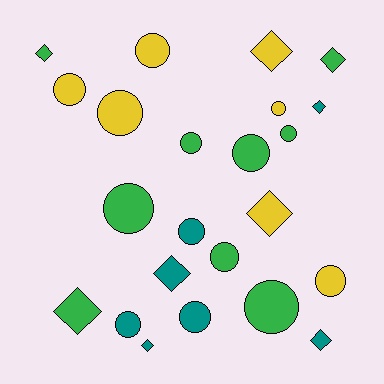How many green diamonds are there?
There are 3 green diamonds.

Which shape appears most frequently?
Circle, with 14 objects.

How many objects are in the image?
There are 23 objects.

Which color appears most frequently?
Green, with 9 objects.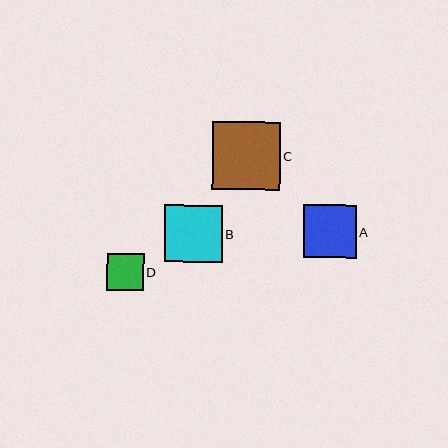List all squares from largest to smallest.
From largest to smallest: C, B, A, D.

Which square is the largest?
Square C is the largest with a size of approximately 68 pixels.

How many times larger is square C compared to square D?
Square C is approximately 1.8 times the size of square D.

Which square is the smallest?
Square D is the smallest with a size of approximately 37 pixels.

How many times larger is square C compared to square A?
Square C is approximately 1.3 times the size of square A.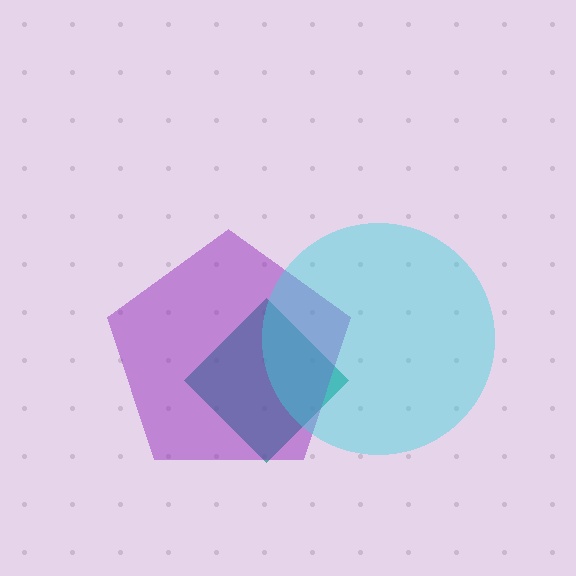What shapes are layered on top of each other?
The layered shapes are: a teal diamond, a purple pentagon, a cyan circle.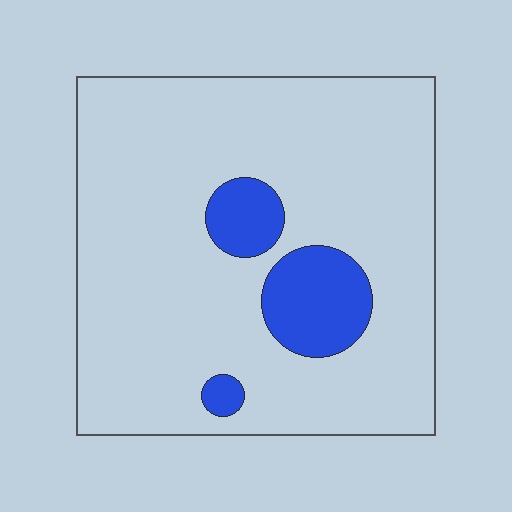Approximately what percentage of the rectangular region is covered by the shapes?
Approximately 15%.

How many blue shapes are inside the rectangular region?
3.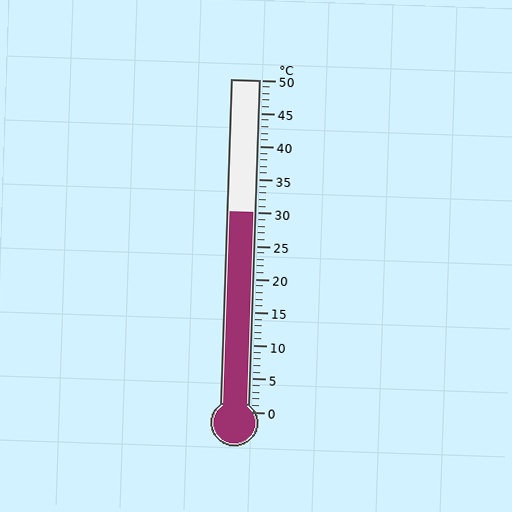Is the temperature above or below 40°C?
The temperature is below 40°C.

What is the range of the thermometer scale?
The thermometer scale ranges from 0°C to 50°C.